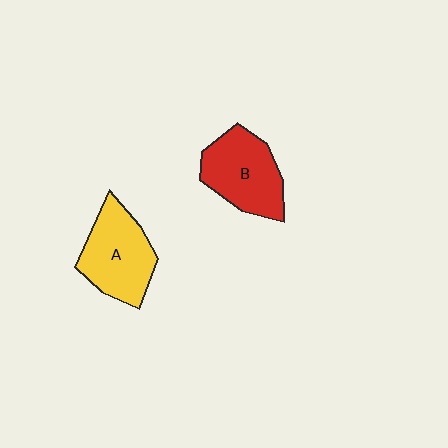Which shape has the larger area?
Shape A (yellow).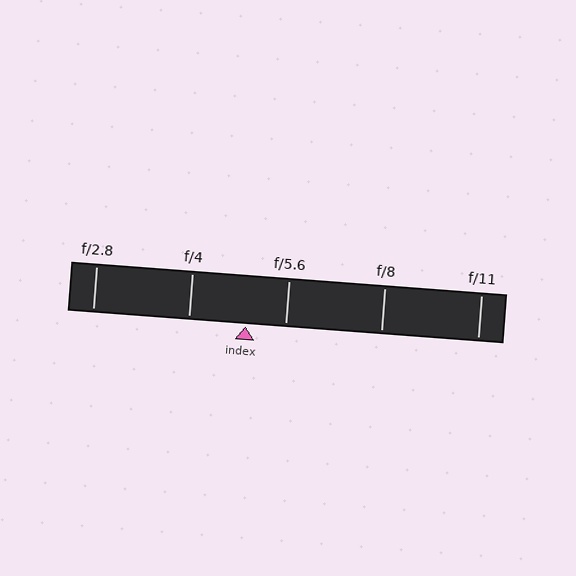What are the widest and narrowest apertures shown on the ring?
The widest aperture shown is f/2.8 and the narrowest is f/11.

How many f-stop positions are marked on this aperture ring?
There are 5 f-stop positions marked.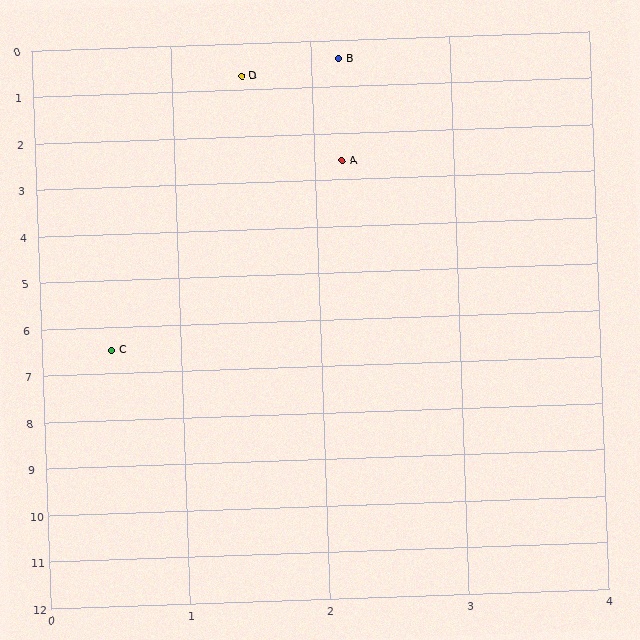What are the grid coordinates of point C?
Point C is at approximately (0.5, 6.5).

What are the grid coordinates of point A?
Point A is at approximately (2.2, 2.6).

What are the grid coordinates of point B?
Point B is at approximately (2.2, 0.4).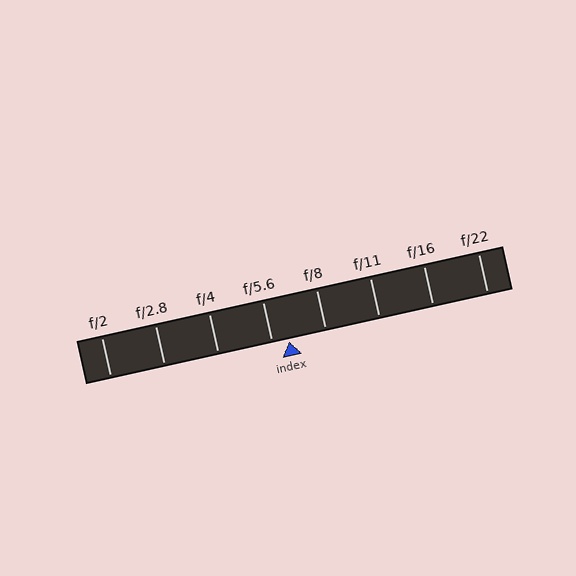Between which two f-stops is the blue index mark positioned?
The index mark is between f/5.6 and f/8.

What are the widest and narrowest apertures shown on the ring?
The widest aperture shown is f/2 and the narrowest is f/22.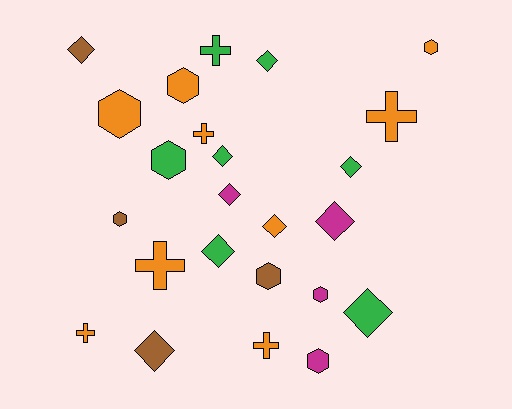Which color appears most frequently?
Orange, with 9 objects.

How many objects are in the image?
There are 24 objects.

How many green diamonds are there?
There are 5 green diamonds.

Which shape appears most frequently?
Diamond, with 10 objects.